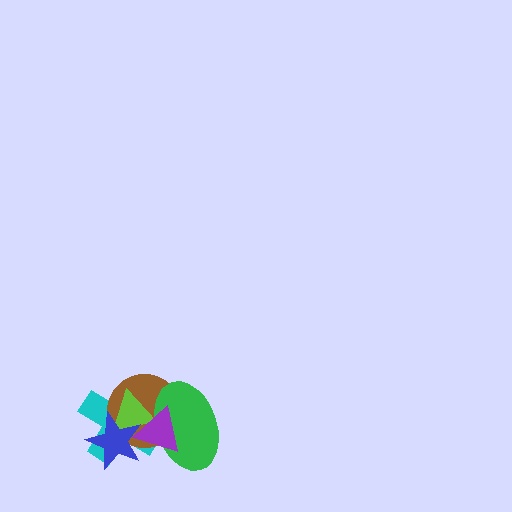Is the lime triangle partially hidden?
Yes, it is partially covered by another shape.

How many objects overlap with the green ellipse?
4 objects overlap with the green ellipse.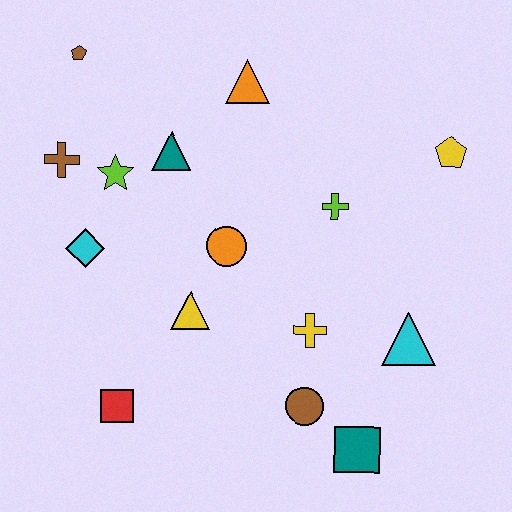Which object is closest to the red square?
The yellow triangle is closest to the red square.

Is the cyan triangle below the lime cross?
Yes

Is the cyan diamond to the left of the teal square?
Yes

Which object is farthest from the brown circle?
The brown pentagon is farthest from the brown circle.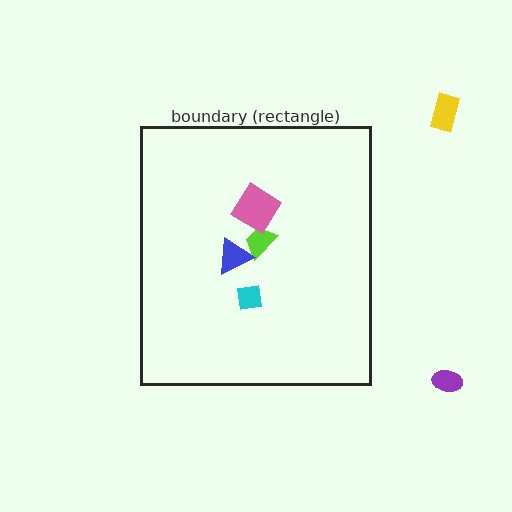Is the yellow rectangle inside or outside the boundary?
Outside.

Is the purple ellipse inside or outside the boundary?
Outside.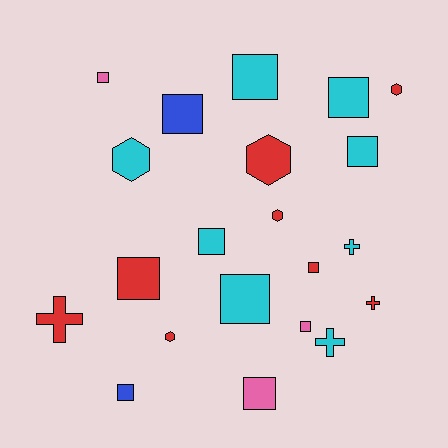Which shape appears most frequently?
Square, with 12 objects.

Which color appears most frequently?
Red, with 8 objects.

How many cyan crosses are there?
There are 2 cyan crosses.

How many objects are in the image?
There are 21 objects.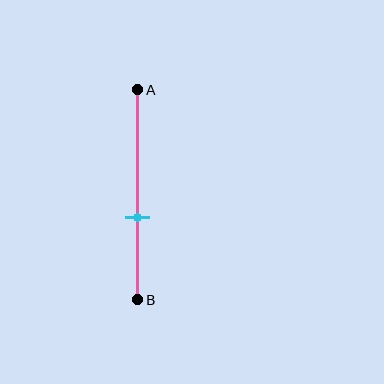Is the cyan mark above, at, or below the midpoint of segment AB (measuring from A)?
The cyan mark is below the midpoint of segment AB.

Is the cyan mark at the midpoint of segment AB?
No, the mark is at about 60% from A, not at the 50% midpoint.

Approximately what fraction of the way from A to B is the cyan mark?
The cyan mark is approximately 60% of the way from A to B.